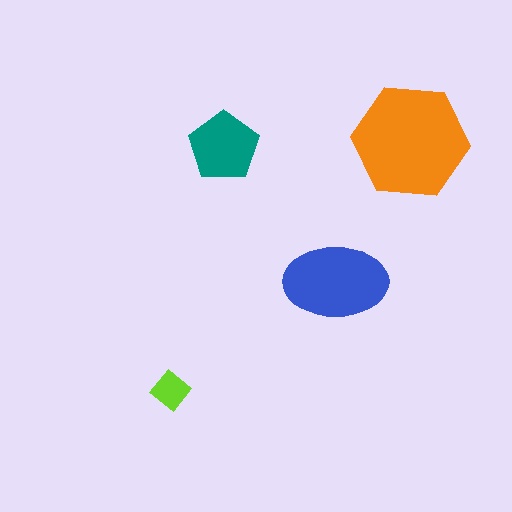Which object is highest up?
The orange hexagon is topmost.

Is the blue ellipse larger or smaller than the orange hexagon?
Smaller.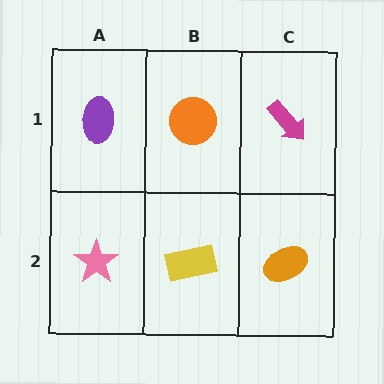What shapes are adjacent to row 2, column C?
A magenta arrow (row 1, column C), a yellow rectangle (row 2, column B).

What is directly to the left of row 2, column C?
A yellow rectangle.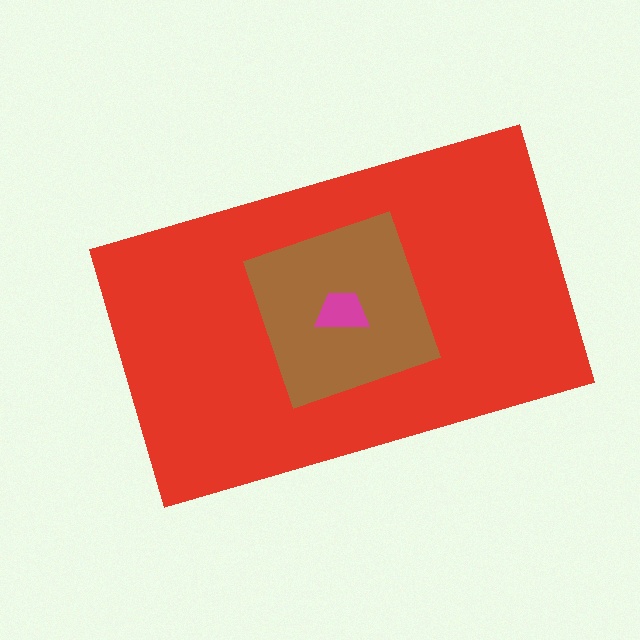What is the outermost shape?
The red rectangle.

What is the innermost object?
The magenta trapezoid.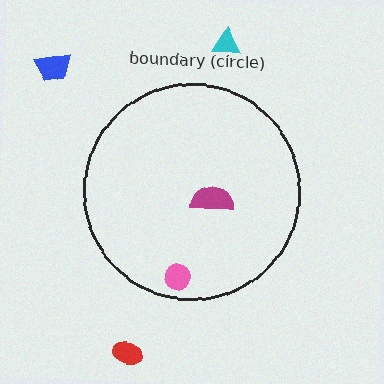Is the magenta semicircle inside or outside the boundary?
Inside.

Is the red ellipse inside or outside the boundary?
Outside.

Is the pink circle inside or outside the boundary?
Inside.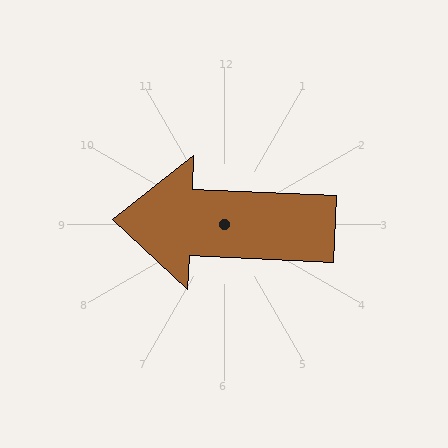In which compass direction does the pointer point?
West.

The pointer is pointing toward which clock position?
Roughly 9 o'clock.